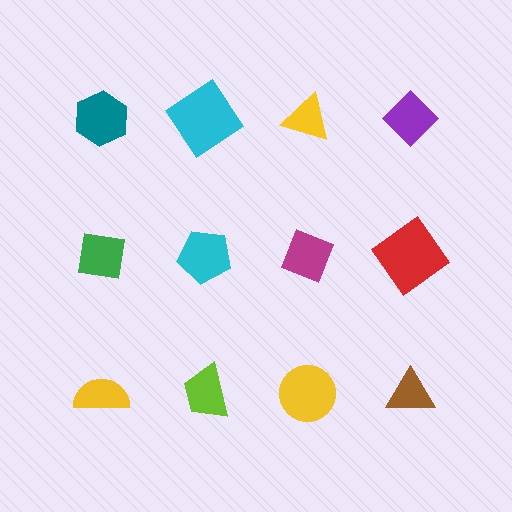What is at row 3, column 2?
A lime trapezoid.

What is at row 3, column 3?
A yellow circle.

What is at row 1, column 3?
A yellow triangle.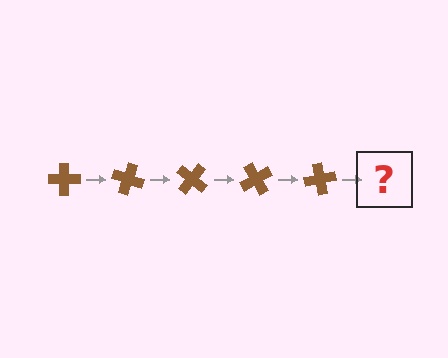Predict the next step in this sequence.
The next step is a brown cross rotated 100 degrees.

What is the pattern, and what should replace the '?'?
The pattern is that the cross rotates 20 degrees each step. The '?' should be a brown cross rotated 100 degrees.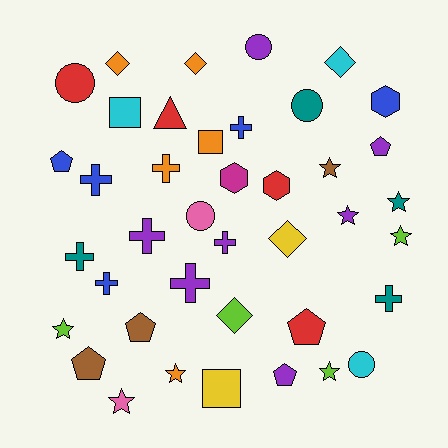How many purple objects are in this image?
There are 7 purple objects.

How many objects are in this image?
There are 40 objects.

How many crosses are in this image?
There are 9 crosses.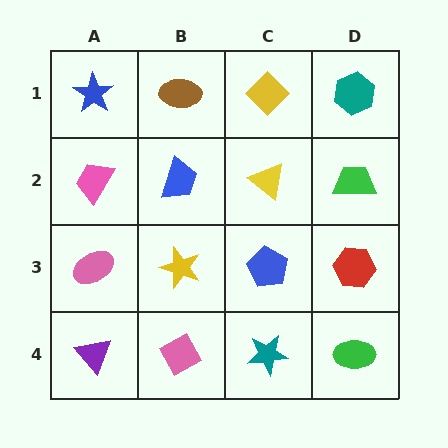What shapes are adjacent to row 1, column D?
A green trapezoid (row 2, column D), a yellow diamond (row 1, column C).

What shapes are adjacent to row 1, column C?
A yellow triangle (row 2, column C), a brown ellipse (row 1, column B), a teal hexagon (row 1, column D).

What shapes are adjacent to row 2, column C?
A yellow diamond (row 1, column C), a blue pentagon (row 3, column C), a blue trapezoid (row 2, column B), a green trapezoid (row 2, column D).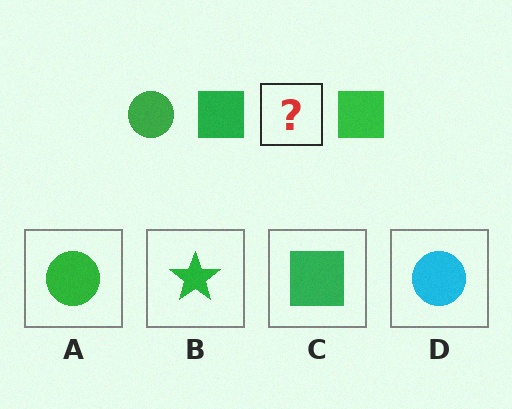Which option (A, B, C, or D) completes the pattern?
A.